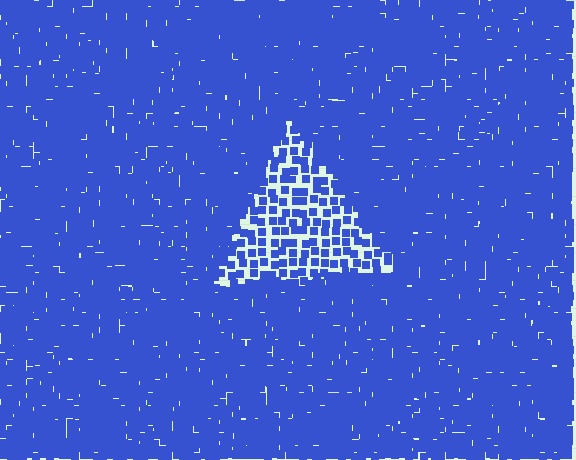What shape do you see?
I see a triangle.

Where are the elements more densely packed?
The elements are more densely packed outside the triangle boundary.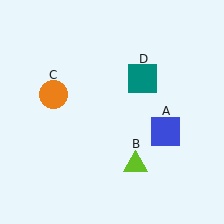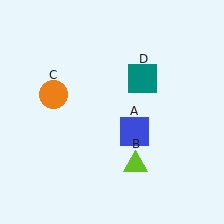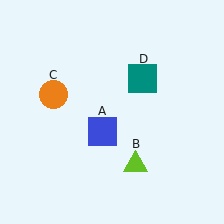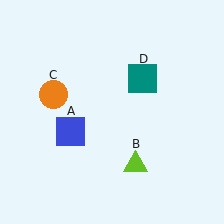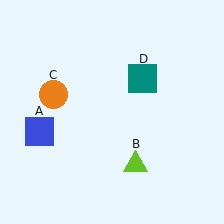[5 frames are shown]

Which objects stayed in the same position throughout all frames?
Lime triangle (object B) and orange circle (object C) and teal square (object D) remained stationary.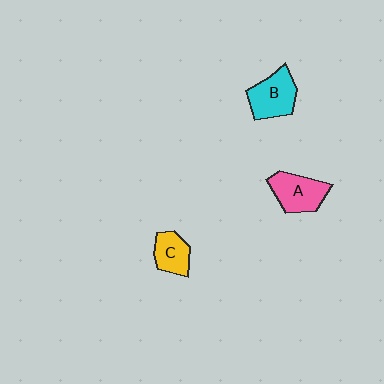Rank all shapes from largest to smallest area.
From largest to smallest: B (cyan), A (pink), C (yellow).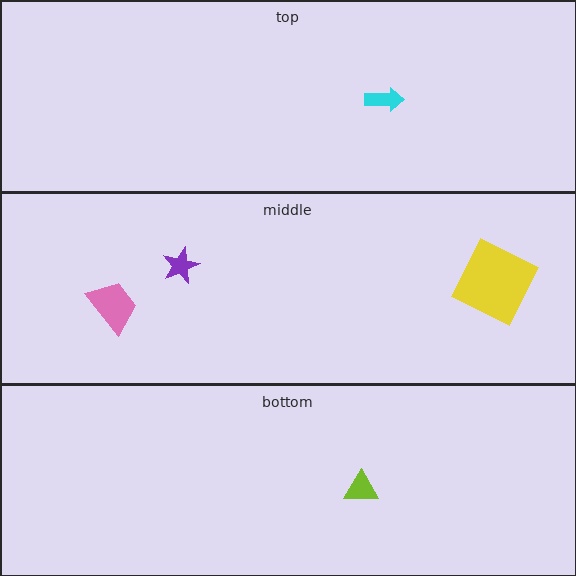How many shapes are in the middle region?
3.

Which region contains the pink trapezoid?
The middle region.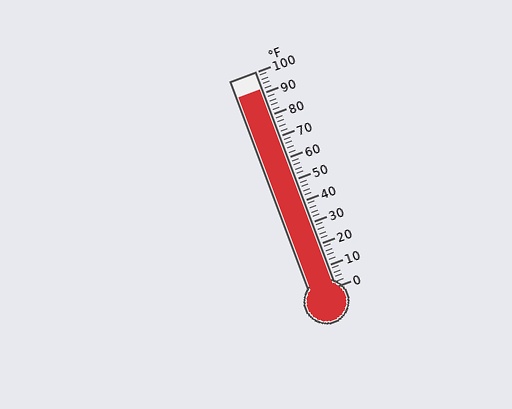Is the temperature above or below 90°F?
The temperature is above 90°F.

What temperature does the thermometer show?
The thermometer shows approximately 92°F.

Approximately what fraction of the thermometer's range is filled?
The thermometer is filled to approximately 90% of its range.